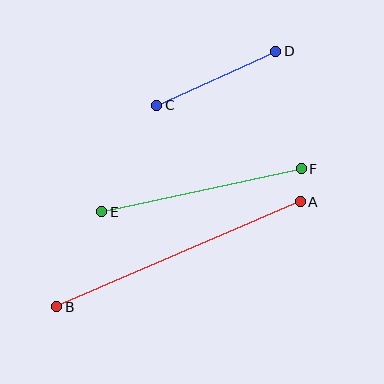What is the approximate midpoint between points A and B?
The midpoint is at approximately (179, 254) pixels.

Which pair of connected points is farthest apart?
Points A and B are farthest apart.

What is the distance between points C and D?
The distance is approximately 131 pixels.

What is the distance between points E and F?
The distance is approximately 204 pixels.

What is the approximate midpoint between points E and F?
The midpoint is at approximately (202, 190) pixels.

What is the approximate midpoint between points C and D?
The midpoint is at approximately (216, 78) pixels.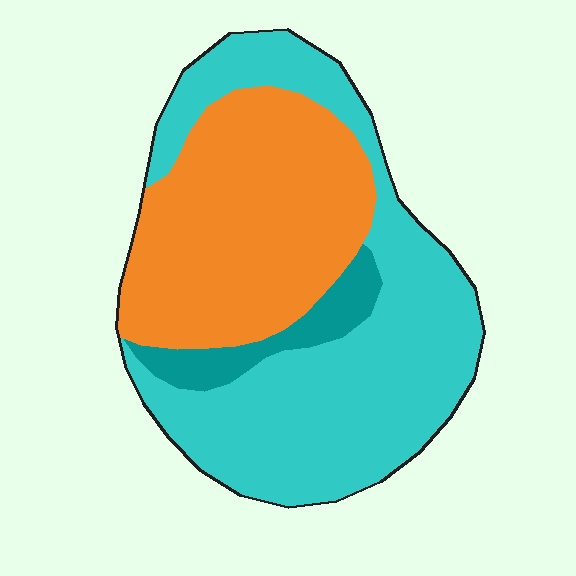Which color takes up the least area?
Teal, at roughly 10%.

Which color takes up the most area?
Cyan, at roughly 50%.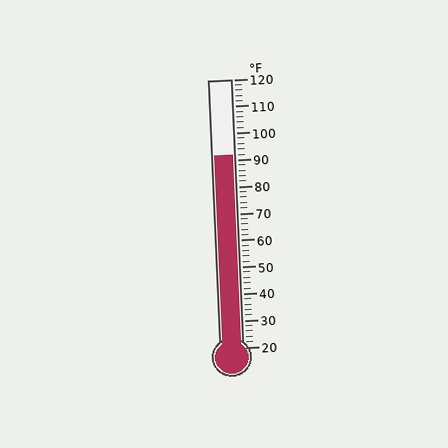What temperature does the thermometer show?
The thermometer shows approximately 92°F.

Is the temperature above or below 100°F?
The temperature is below 100°F.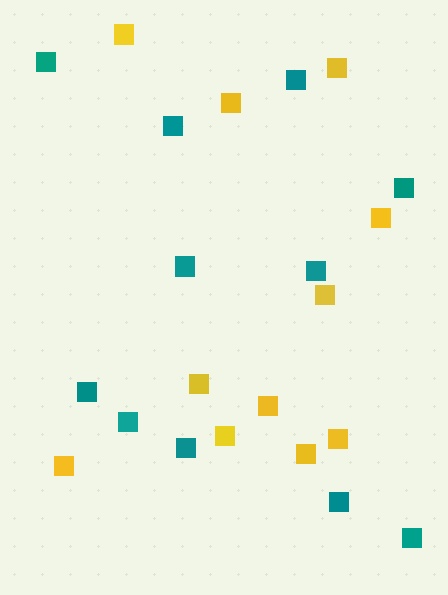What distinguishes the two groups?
There are 2 groups: one group of yellow squares (11) and one group of teal squares (11).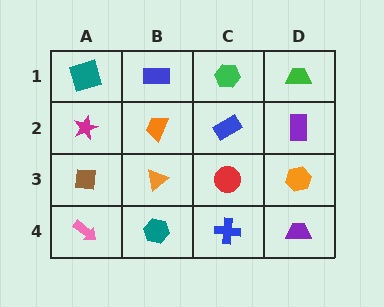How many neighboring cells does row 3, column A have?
3.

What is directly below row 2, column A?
A brown square.